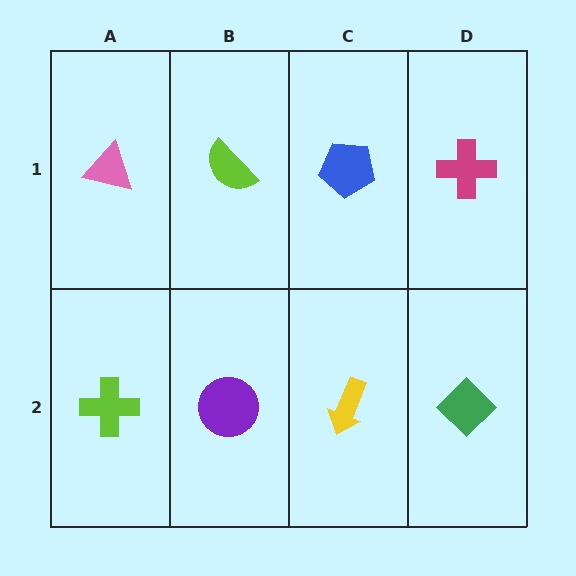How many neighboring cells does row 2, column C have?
3.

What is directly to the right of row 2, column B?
A yellow arrow.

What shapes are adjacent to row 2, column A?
A pink triangle (row 1, column A), a purple circle (row 2, column B).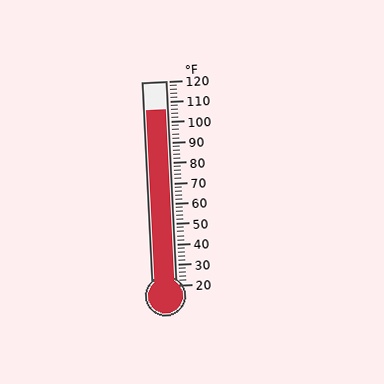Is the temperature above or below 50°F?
The temperature is above 50°F.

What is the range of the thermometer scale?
The thermometer scale ranges from 20°F to 120°F.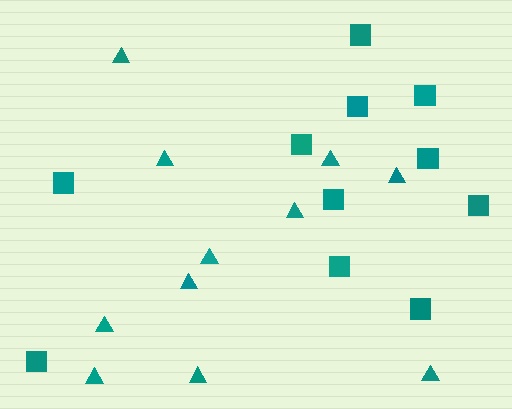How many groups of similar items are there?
There are 2 groups: one group of squares (11) and one group of triangles (11).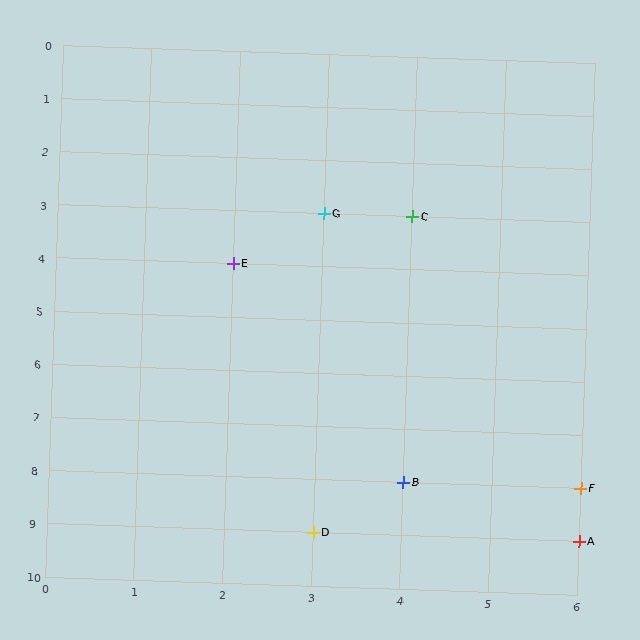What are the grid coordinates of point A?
Point A is at grid coordinates (6, 9).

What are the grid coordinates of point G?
Point G is at grid coordinates (3, 3).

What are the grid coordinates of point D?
Point D is at grid coordinates (3, 9).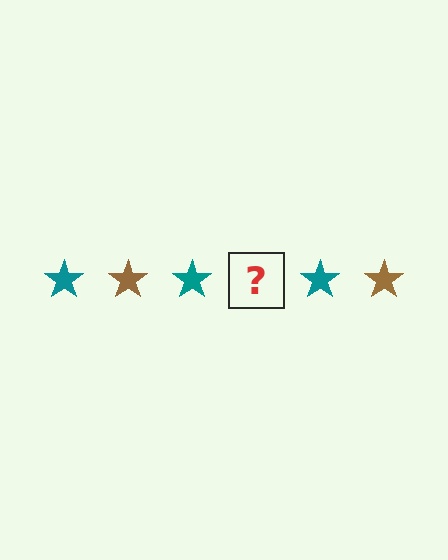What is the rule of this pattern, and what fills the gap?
The rule is that the pattern cycles through teal, brown stars. The gap should be filled with a brown star.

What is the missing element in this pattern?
The missing element is a brown star.